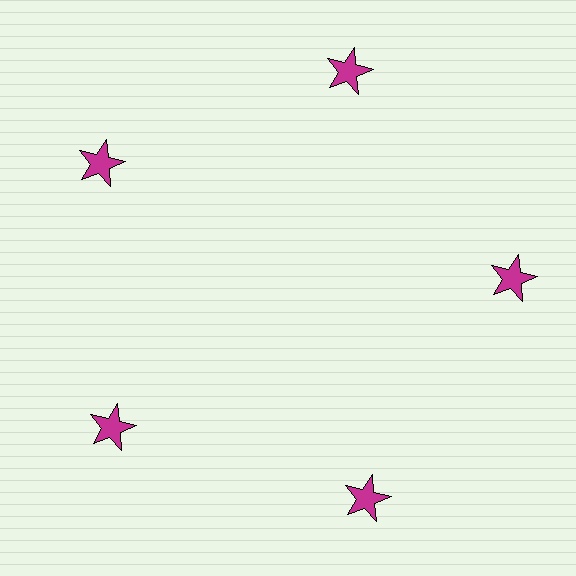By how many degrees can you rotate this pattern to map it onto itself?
The pattern maps onto itself every 72 degrees of rotation.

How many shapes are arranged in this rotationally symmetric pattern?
There are 5 shapes, arranged in 5 groups of 1.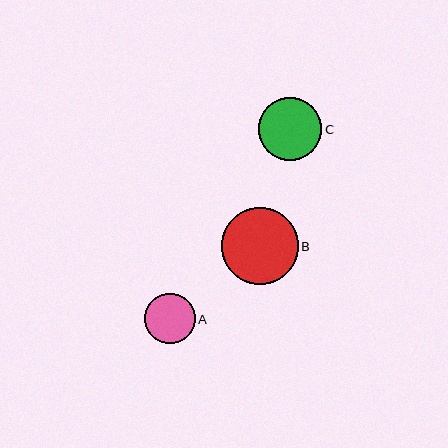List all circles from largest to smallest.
From largest to smallest: B, C, A.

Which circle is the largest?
Circle B is the largest with a size of approximately 77 pixels.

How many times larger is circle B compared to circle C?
Circle B is approximately 1.2 times the size of circle C.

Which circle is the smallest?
Circle A is the smallest with a size of approximately 51 pixels.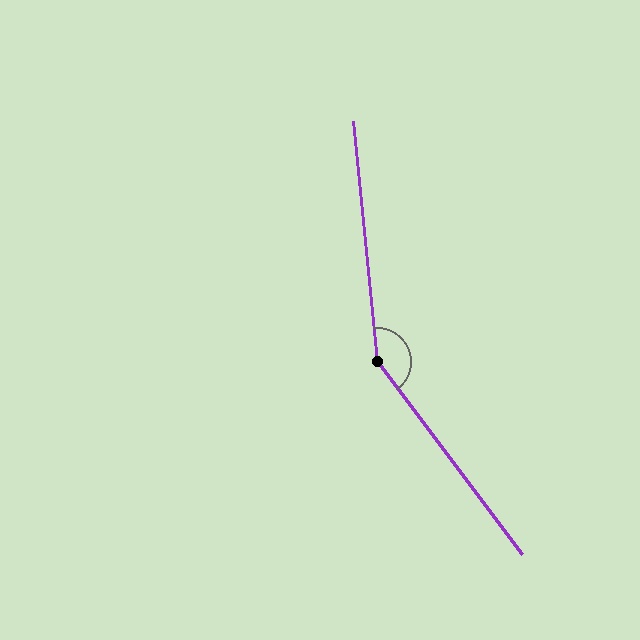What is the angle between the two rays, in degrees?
Approximately 149 degrees.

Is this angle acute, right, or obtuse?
It is obtuse.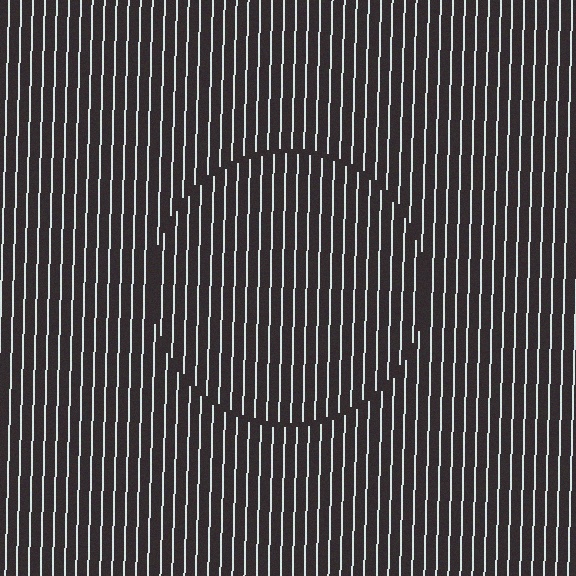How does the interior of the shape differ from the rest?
The interior of the shape contains the same grating, shifted by half a period — the contour is defined by the phase discontinuity where line-ends from the inner and outer gratings abut.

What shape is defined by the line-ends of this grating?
An illusory circle. The interior of the shape contains the same grating, shifted by half a period — the contour is defined by the phase discontinuity where line-ends from the inner and outer gratings abut.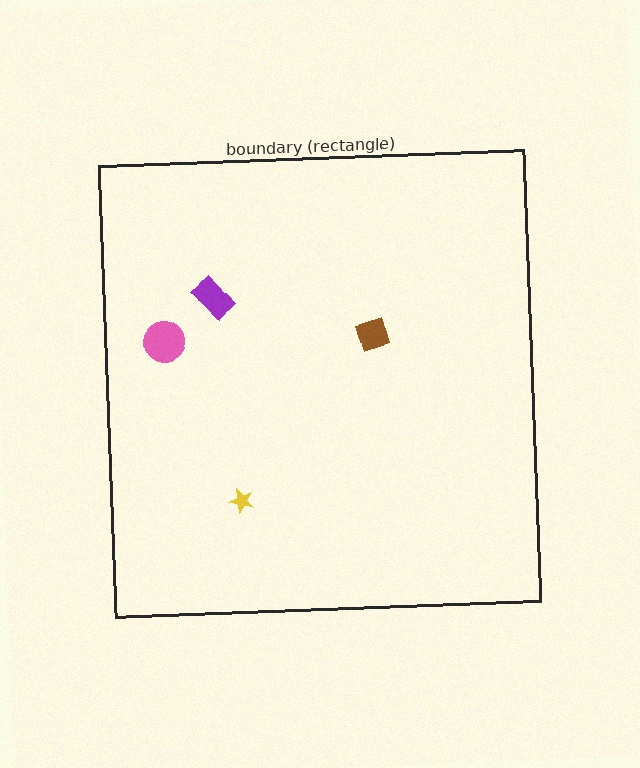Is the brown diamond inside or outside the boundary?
Inside.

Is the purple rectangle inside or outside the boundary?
Inside.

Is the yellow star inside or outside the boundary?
Inside.